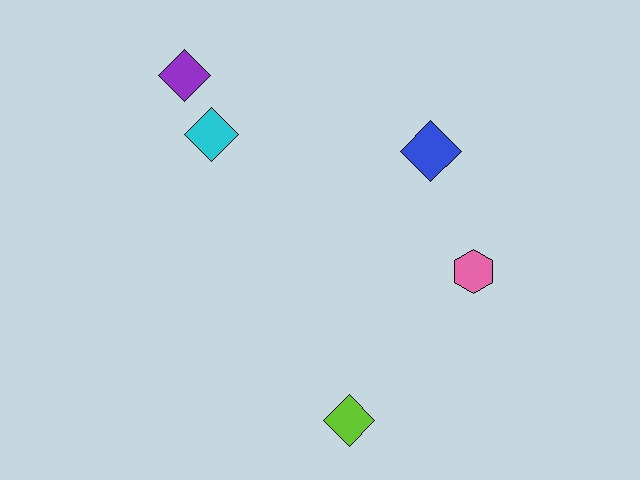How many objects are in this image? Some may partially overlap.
There are 5 objects.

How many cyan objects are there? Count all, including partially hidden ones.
There is 1 cyan object.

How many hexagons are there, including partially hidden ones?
There is 1 hexagon.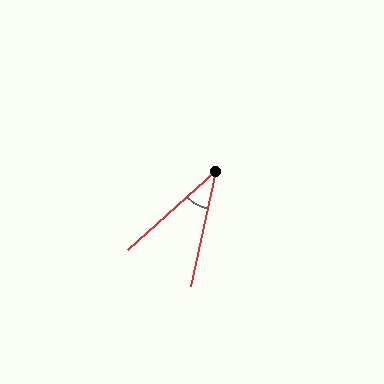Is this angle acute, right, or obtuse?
It is acute.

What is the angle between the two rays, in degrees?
Approximately 36 degrees.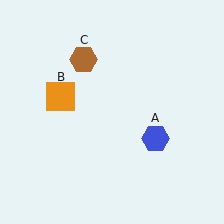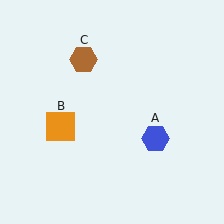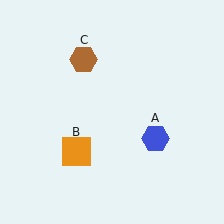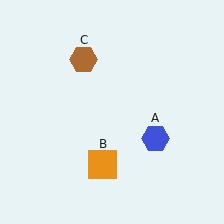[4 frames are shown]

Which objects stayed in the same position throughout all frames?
Blue hexagon (object A) and brown hexagon (object C) remained stationary.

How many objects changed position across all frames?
1 object changed position: orange square (object B).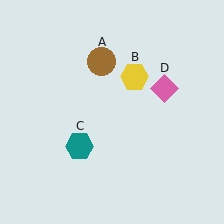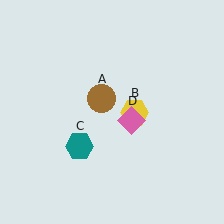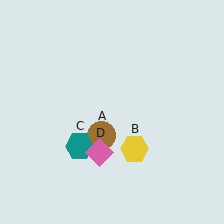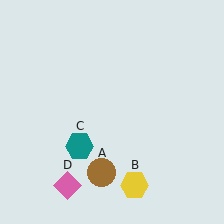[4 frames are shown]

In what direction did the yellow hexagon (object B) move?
The yellow hexagon (object B) moved down.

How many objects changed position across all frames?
3 objects changed position: brown circle (object A), yellow hexagon (object B), pink diamond (object D).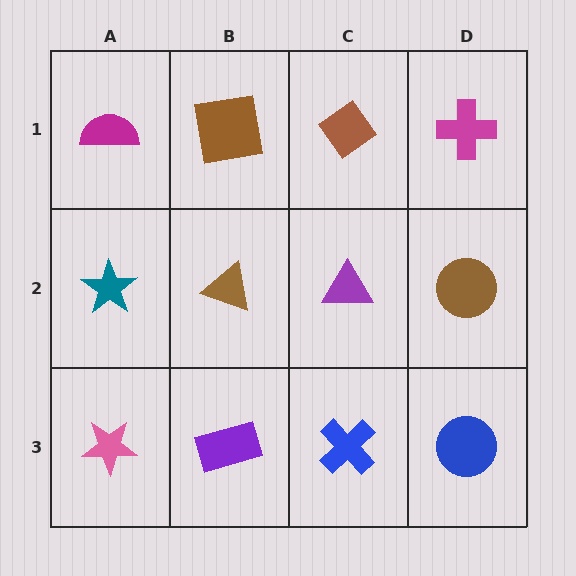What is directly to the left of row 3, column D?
A blue cross.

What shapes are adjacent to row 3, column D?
A brown circle (row 2, column D), a blue cross (row 3, column C).